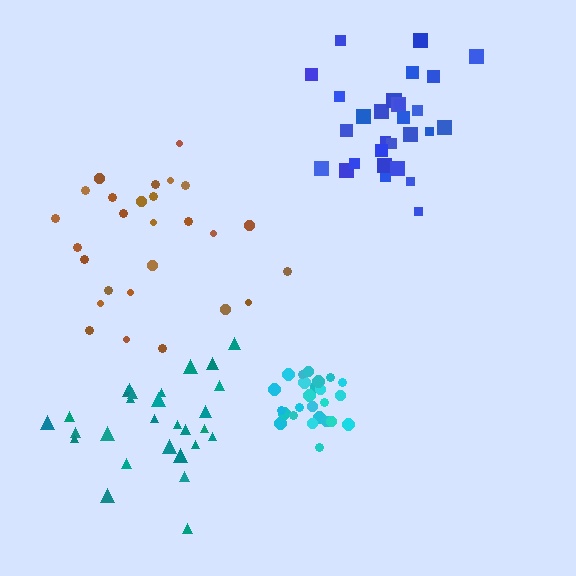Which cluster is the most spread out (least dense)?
Brown.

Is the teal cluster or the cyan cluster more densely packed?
Cyan.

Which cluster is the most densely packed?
Cyan.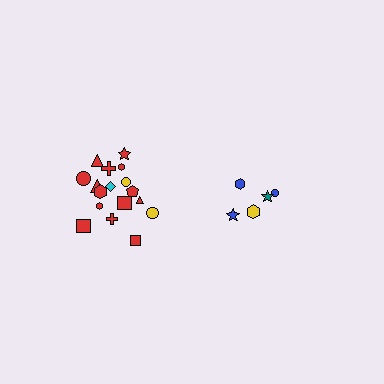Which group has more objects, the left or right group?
The left group.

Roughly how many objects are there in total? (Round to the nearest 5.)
Roughly 25 objects in total.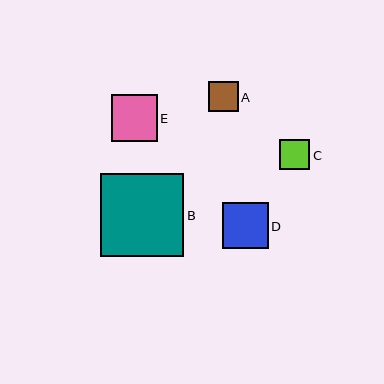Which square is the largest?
Square B is the largest with a size of approximately 84 pixels.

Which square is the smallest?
Square A is the smallest with a size of approximately 30 pixels.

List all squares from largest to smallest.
From largest to smallest: B, E, D, C, A.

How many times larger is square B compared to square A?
Square B is approximately 2.8 times the size of square A.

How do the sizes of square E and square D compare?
Square E and square D are approximately the same size.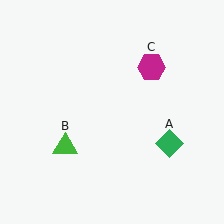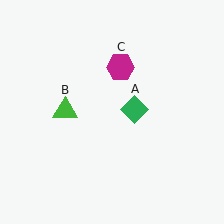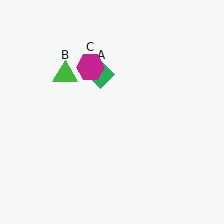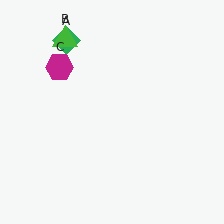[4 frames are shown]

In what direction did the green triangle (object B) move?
The green triangle (object B) moved up.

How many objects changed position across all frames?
3 objects changed position: green diamond (object A), green triangle (object B), magenta hexagon (object C).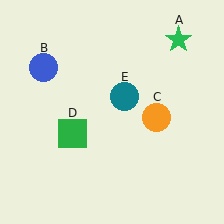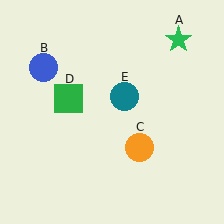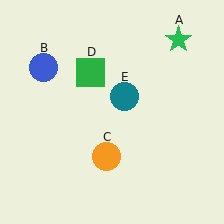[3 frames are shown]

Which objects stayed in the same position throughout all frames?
Green star (object A) and blue circle (object B) and teal circle (object E) remained stationary.